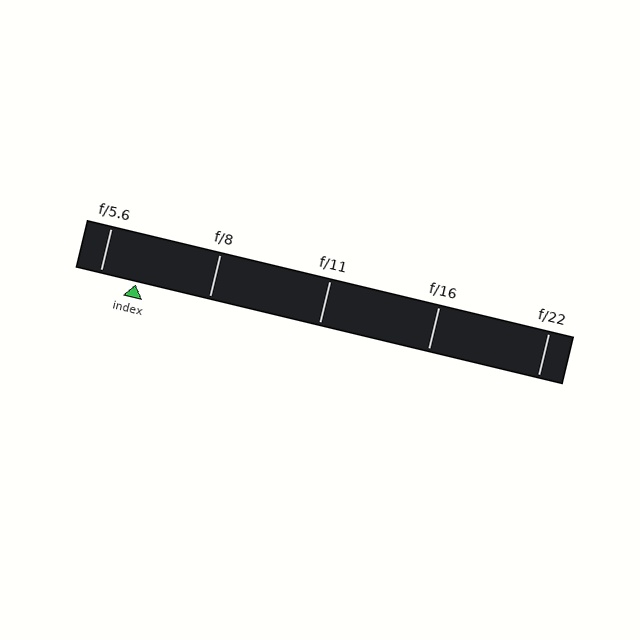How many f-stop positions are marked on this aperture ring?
There are 5 f-stop positions marked.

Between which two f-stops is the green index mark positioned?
The index mark is between f/5.6 and f/8.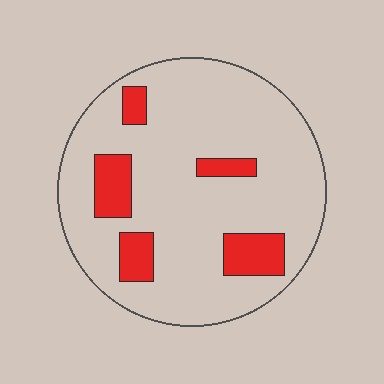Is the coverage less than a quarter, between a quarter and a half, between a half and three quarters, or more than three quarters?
Less than a quarter.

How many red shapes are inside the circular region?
5.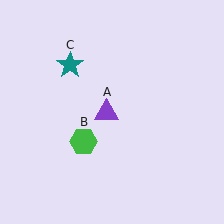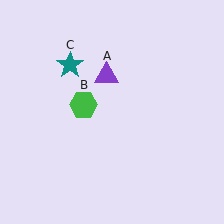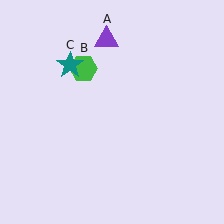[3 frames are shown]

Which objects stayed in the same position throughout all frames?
Teal star (object C) remained stationary.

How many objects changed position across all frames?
2 objects changed position: purple triangle (object A), green hexagon (object B).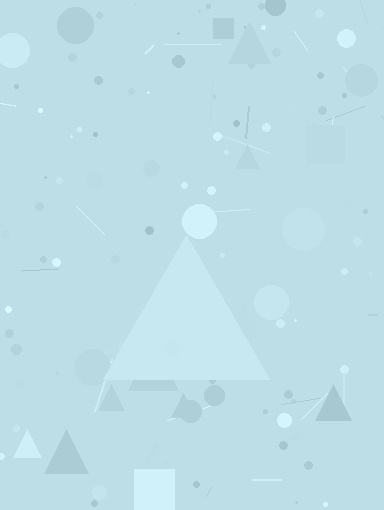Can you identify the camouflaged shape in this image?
The camouflaged shape is a triangle.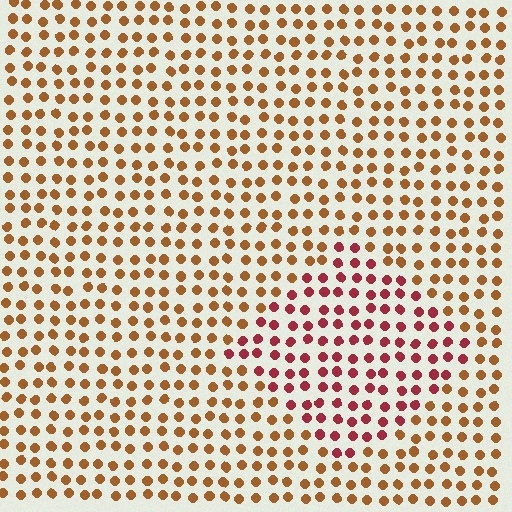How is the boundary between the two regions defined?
The boundary is defined purely by a slight shift in hue (about 39 degrees). Spacing, size, and orientation are identical on both sides.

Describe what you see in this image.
The image is filled with small brown elements in a uniform arrangement. A diamond-shaped region is visible where the elements are tinted to a slightly different hue, forming a subtle color boundary.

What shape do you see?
I see a diamond.